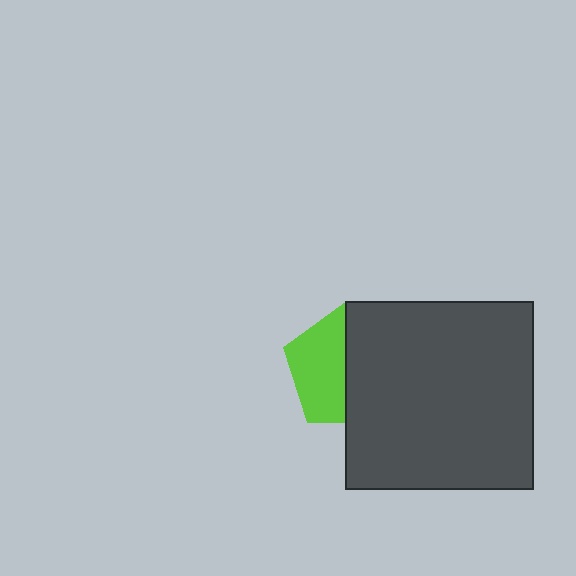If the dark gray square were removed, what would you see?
You would see the complete lime pentagon.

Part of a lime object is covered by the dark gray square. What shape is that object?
It is a pentagon.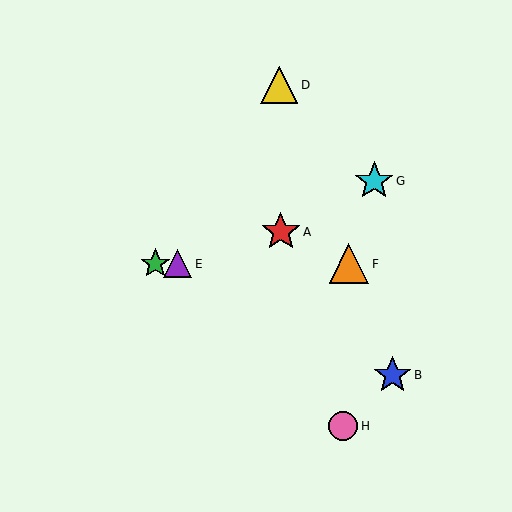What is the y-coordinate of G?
Object G is at y≈181.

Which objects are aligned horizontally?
Objects C, E, F are aligned horizontally.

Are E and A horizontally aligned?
No, E is at y≈264 and A is at y≈232.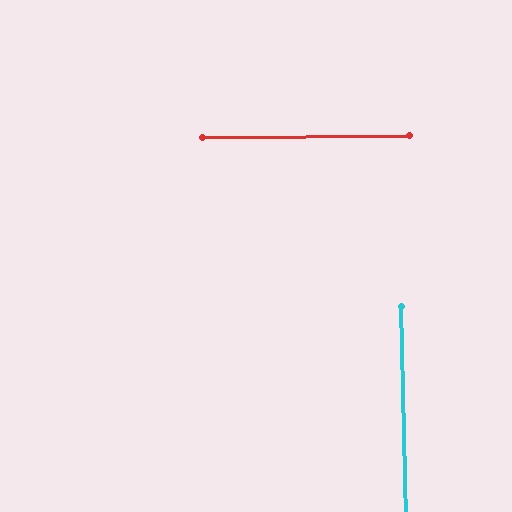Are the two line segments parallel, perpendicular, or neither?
Perpendicular — they meet at approximately 89°.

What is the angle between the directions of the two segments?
Approximately 89 degrees.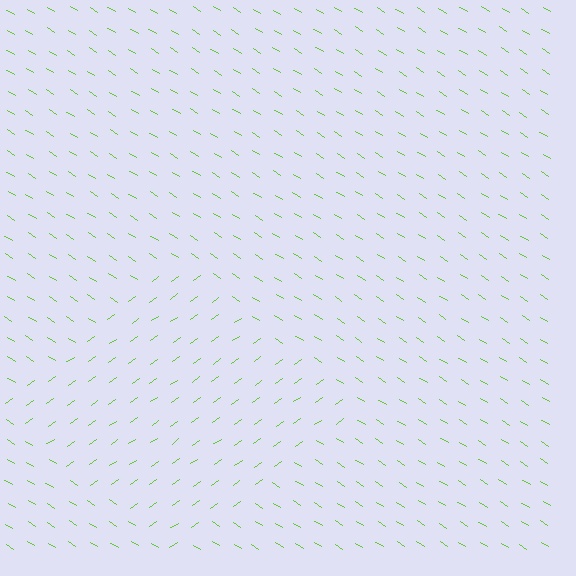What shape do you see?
I see a diamond.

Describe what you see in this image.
The image is filled with small lime line segments. A diamond region in the image has lines oriented differently from the surrounding lines, creating a visible texture boundary.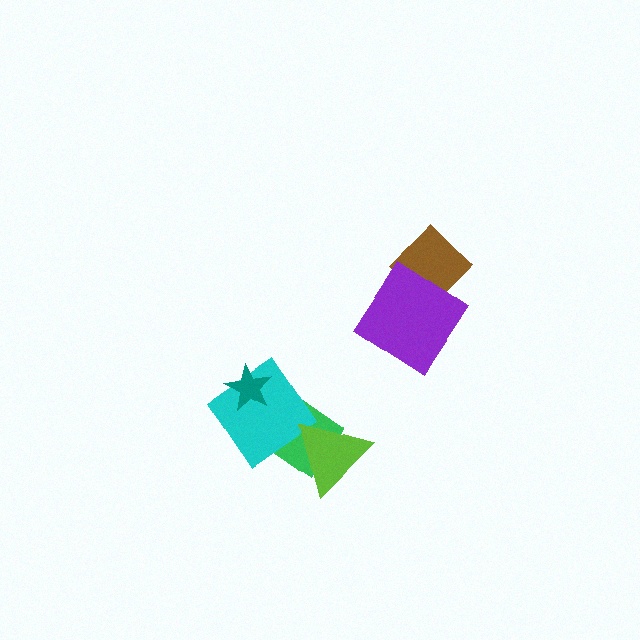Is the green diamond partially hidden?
Yes, it is partially covered by another shape.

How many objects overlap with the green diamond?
2 objects overlap with the green diamond.